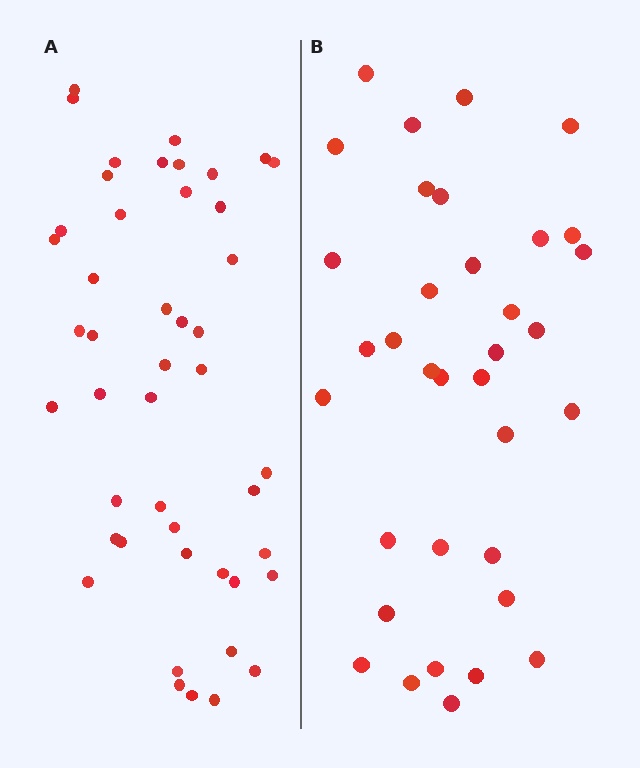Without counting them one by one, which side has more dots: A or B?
Region A (the left region) has more dots.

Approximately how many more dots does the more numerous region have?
Region A has roughly 12 or so more dots than region B.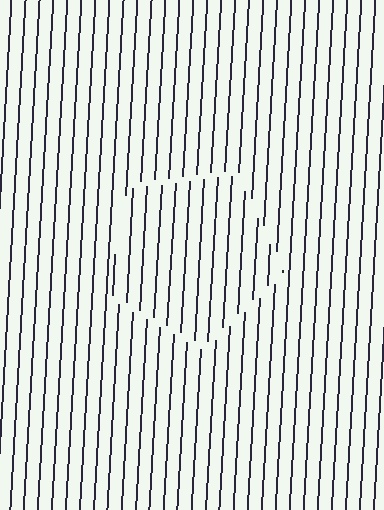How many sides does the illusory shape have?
5 sides — the line-ends trace a pentagon.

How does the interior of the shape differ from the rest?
The interior of the shape contains the same grating, shifted by half a period — the contour is defined by the phase discontinuity where line-ends from the inner and outer gratings abut.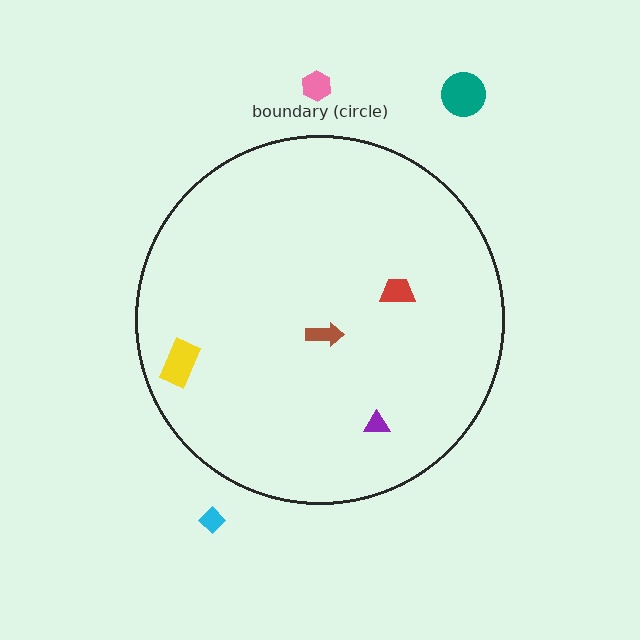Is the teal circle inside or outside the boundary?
Outside.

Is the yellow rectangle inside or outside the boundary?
Inside.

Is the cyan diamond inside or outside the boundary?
Outside.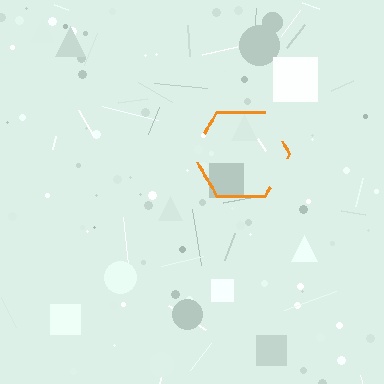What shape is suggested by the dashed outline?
The dashed outline suggests a hexagon.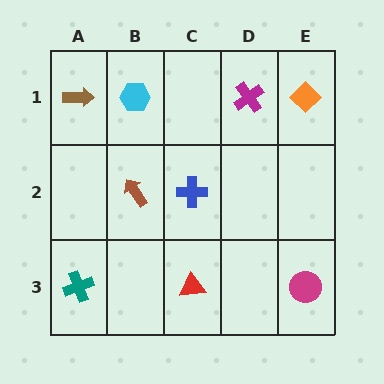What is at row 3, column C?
A red triangle.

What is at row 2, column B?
A brown arrow.